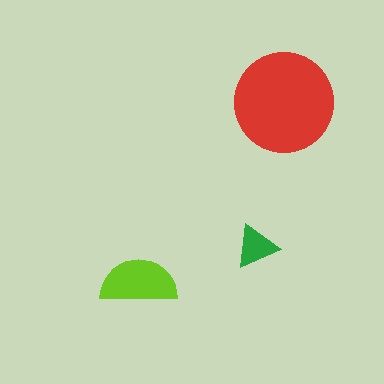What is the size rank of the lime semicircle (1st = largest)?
2nd.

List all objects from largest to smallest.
The red circle, the lime semicircle, the green triangle.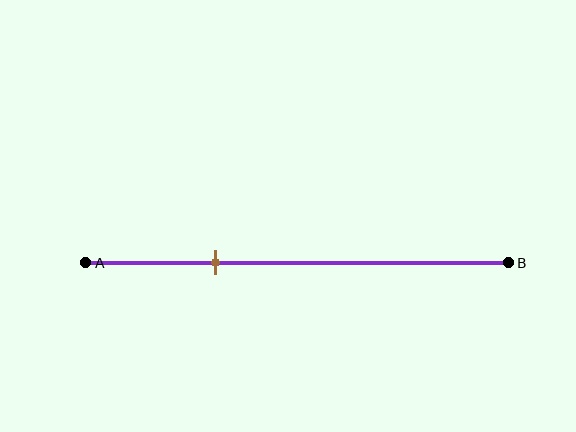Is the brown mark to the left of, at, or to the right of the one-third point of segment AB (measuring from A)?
The brown mark is approximately at the one-third point of segment AB.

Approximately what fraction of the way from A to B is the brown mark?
The brown mark is approximately 30% of the way from A to B.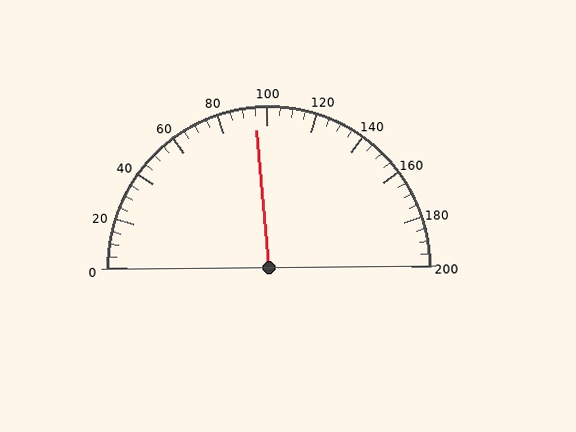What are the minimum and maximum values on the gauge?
The gauge ranges from 0 to 200.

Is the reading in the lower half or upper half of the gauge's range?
The reading is in the lower half of the range (0 to 200).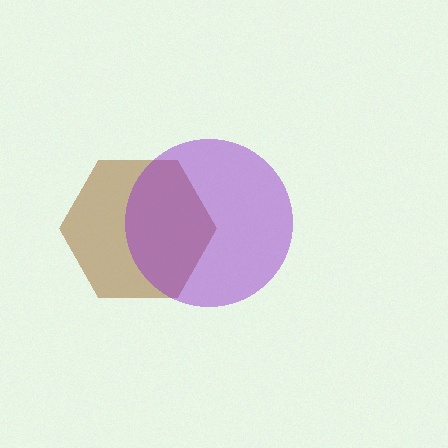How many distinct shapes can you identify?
There are 2 distinct shapes: a brown hexagon, a purple circle.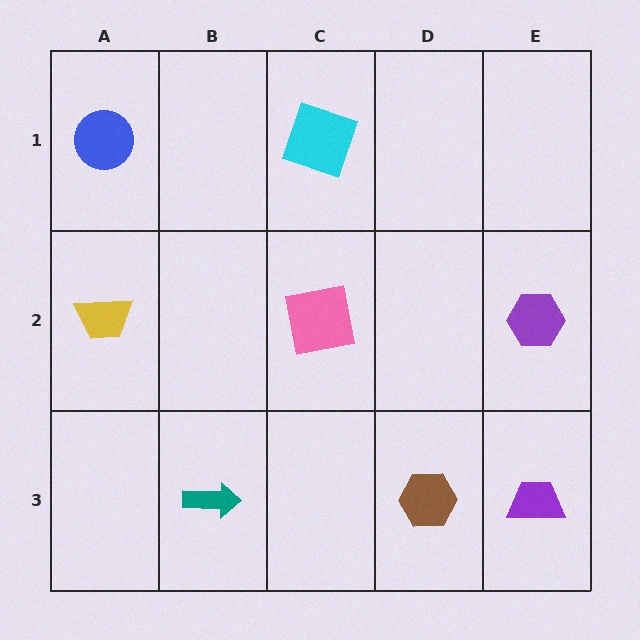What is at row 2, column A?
A yellow trapezoid.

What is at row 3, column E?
A purple trapezoid.